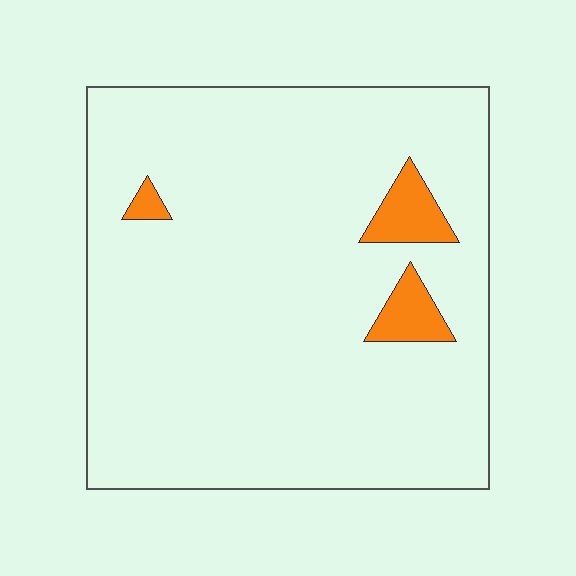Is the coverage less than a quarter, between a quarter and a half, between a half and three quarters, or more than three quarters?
Less than a quarter.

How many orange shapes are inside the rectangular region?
3.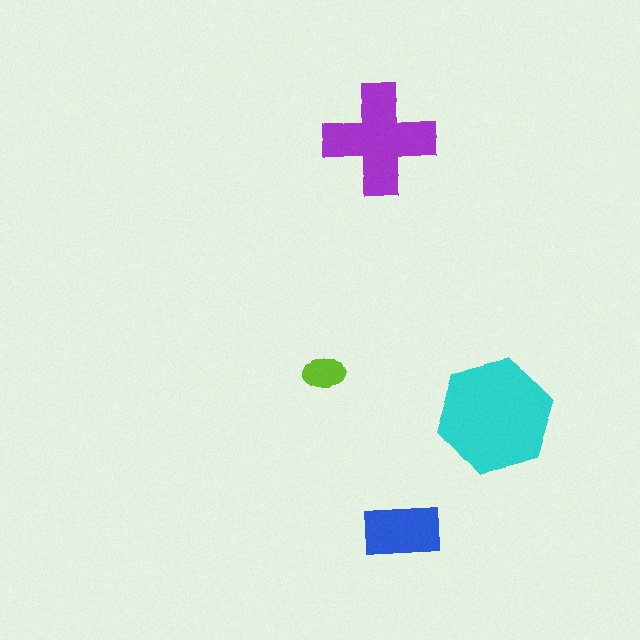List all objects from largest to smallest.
The cyan hexagon, the purple cross, the blue rectangle, the lime ellipse.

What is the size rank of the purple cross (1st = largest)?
2nd.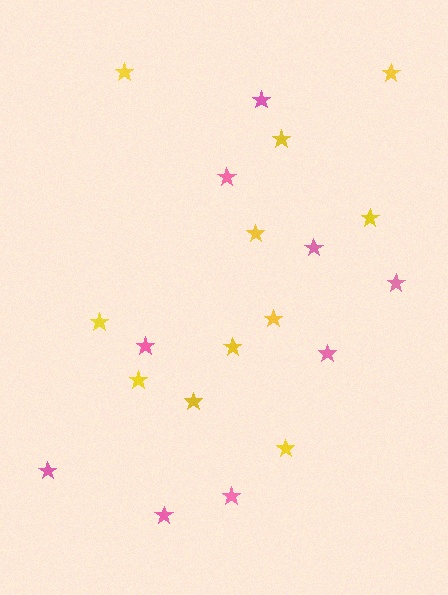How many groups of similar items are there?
There are 2 groups: one group of pink stars (9) and one group of yellow stars (11).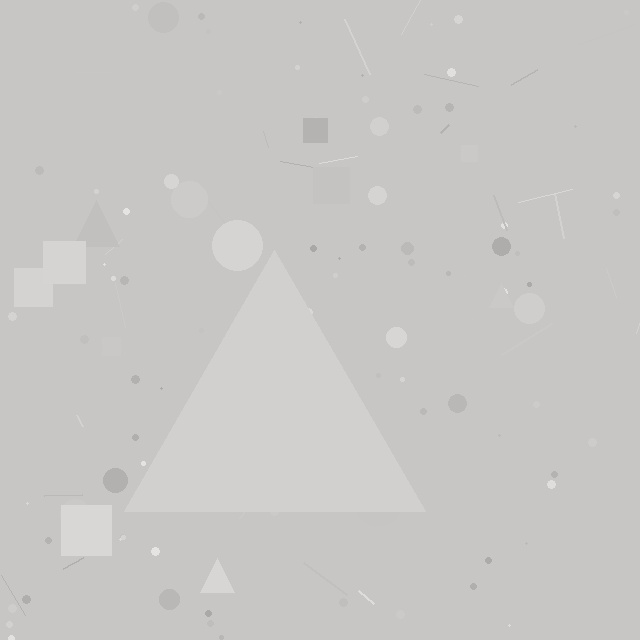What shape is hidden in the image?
A triangle is hidden in the image.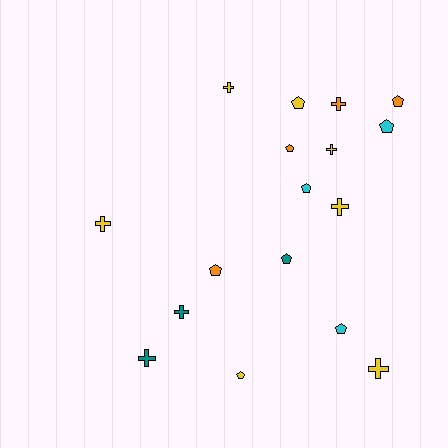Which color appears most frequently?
Yellow, with 7 objects.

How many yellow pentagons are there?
There are 2 yellow pentagons.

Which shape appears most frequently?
Pentagon, with 9 objects.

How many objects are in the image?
There are 17 objects.